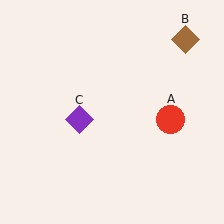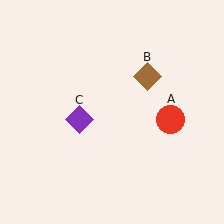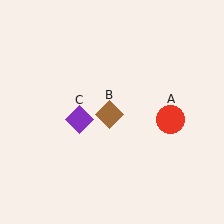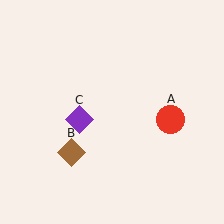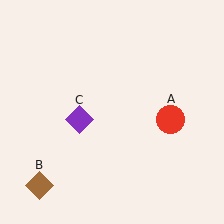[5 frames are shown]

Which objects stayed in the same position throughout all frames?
Red circle (object A) and purple diamond (object C) remained stationary.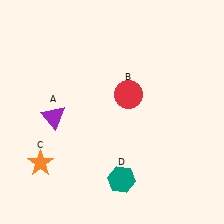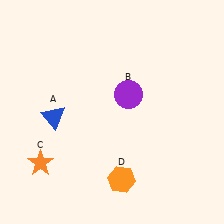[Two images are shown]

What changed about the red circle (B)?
In Image 1, B is red. In Image 2, it changed to purple.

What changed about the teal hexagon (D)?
In Image 1, D is teal. In Image 2, it changed to orange.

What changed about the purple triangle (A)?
In Image 1, A is purple. In Image 2, it changed to blue.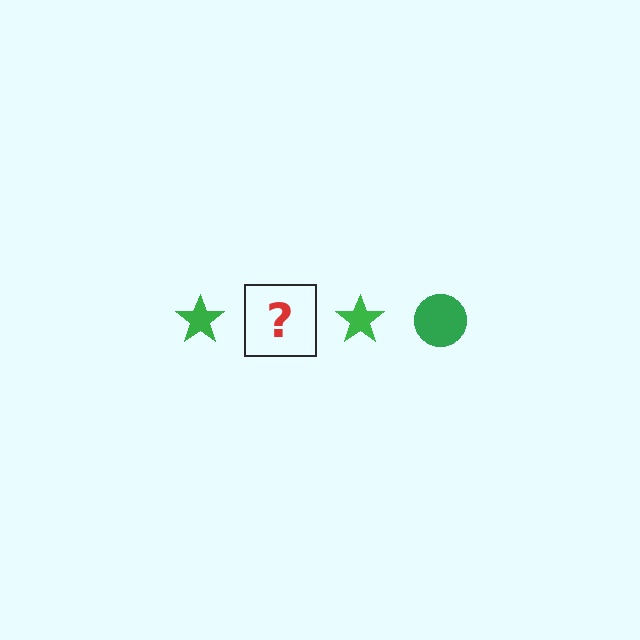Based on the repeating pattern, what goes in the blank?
The blank should be a green circle.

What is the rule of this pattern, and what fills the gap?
The rule is that the pattern cycles through star, circle shapes in green. The gap should be filled with a green circle.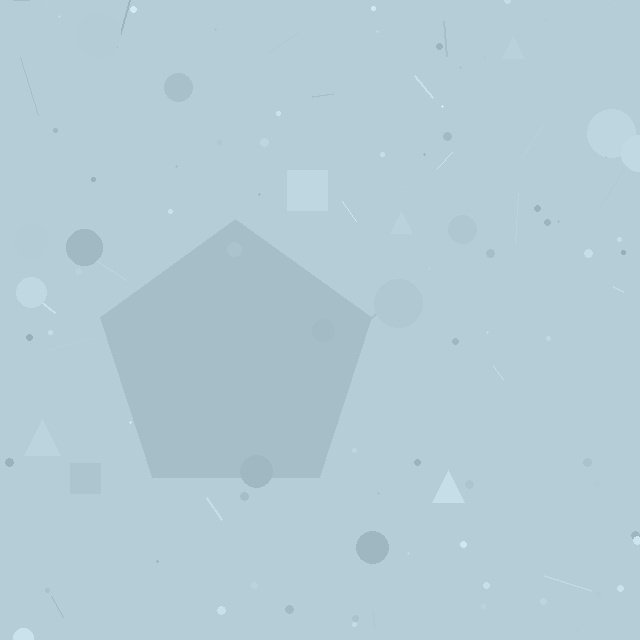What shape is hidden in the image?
A pentagon is hidden in the image.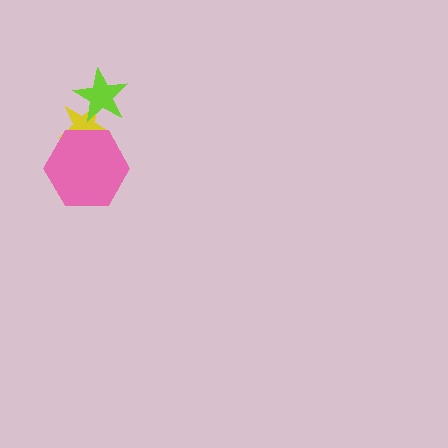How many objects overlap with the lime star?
1 object overlaps with the lime star.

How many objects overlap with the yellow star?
2 objects overlap with the yellow star.